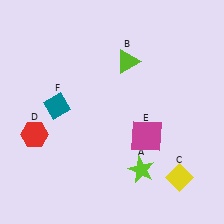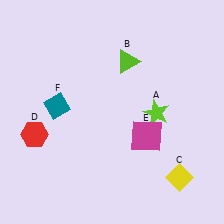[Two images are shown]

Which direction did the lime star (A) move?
The lime star (A) moved up.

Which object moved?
The lime star (A) moved up.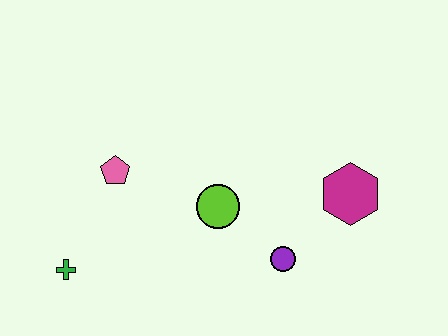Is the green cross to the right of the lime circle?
No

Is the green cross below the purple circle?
Yes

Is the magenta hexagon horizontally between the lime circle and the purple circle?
No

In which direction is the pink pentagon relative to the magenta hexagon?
The pink pentagon is to the left of the magenta hexagon.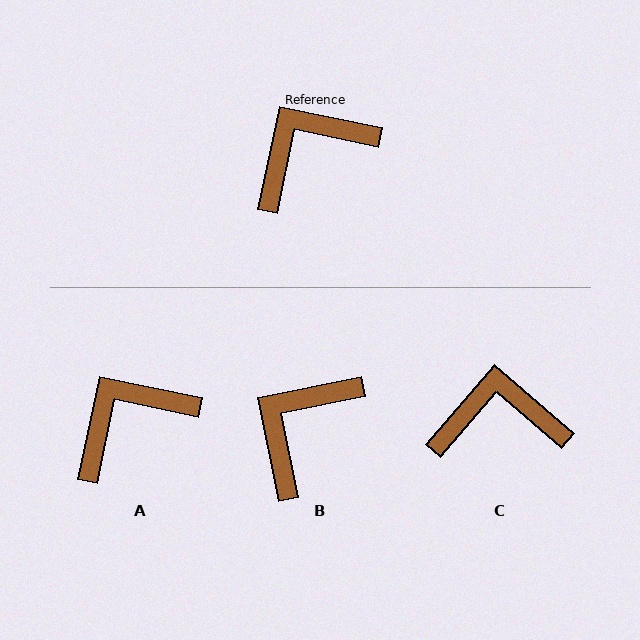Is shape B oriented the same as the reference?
No, it is off by about 23 degrees.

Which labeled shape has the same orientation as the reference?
A.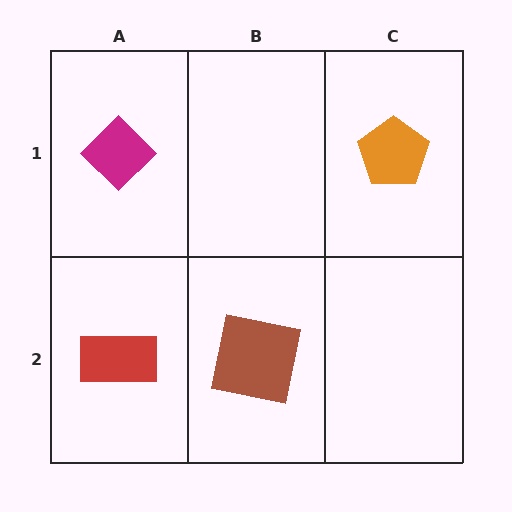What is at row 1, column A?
A magenta diamond.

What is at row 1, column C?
An orange pentagon.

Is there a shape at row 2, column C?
No, that cell is empty.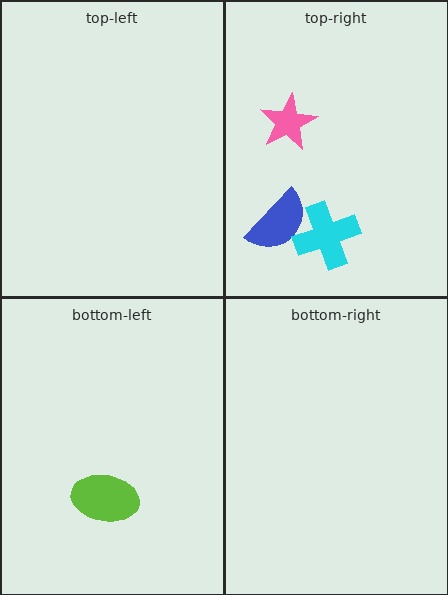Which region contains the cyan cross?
The top-right region.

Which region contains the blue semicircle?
The top-right region.